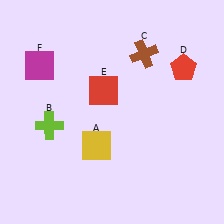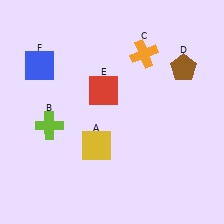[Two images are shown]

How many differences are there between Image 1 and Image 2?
There are 3 differences between the two images.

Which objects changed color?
C changed from brown to orange. D changed from red to brown. F changed from magenta to blue.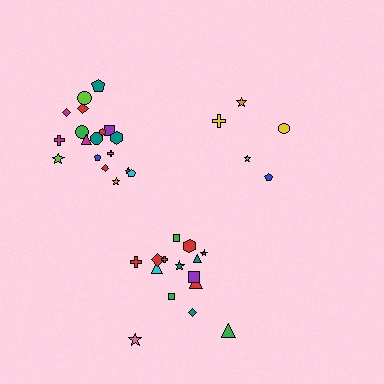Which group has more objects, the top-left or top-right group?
The top-left group.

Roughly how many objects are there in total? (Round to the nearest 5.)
Roughly 40 objects in total.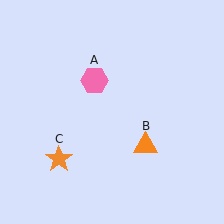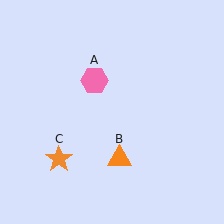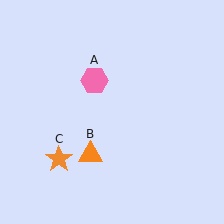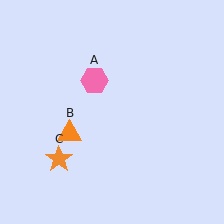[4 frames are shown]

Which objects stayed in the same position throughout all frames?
Pink hexagon (object A) and orange star (object C) remained stationary.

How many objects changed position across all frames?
1 object changed position: orange triangle (object B).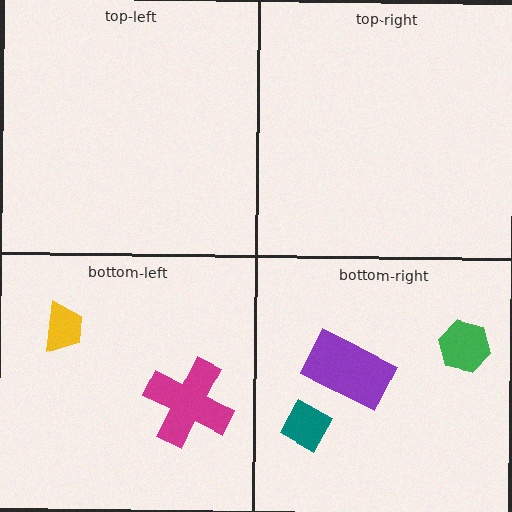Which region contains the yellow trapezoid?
The bottom-left region.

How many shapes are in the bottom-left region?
2.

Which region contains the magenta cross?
The bottom-left region.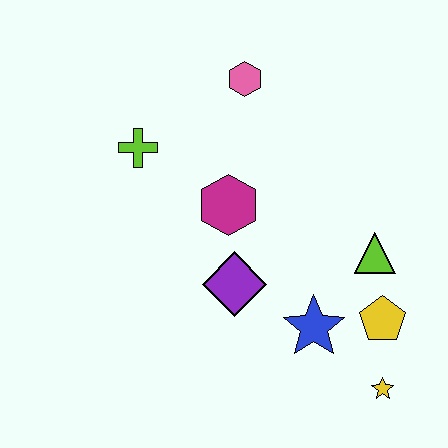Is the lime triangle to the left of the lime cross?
No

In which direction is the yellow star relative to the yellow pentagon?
The yellow star is below the yellow pentagon.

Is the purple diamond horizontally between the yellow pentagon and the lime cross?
Yes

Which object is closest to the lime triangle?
The yellow pentagon is closest to the lime triangle.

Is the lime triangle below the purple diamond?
No